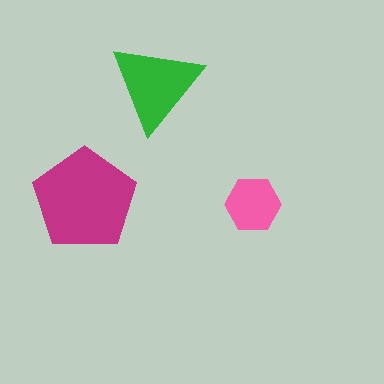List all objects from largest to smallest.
The magenta pentagon, the green triangle, the pink hexagon.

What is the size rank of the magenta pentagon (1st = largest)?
1st.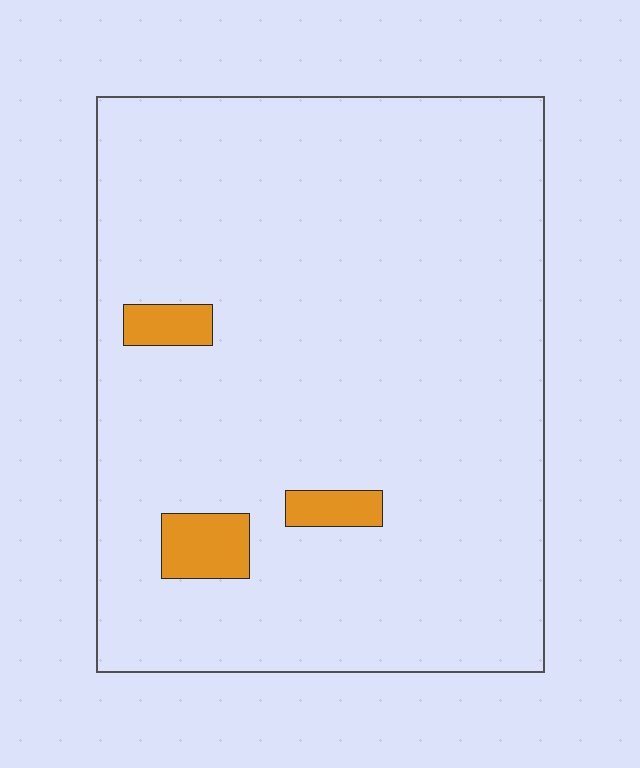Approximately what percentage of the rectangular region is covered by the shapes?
Approximately 5%.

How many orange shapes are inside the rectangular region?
3.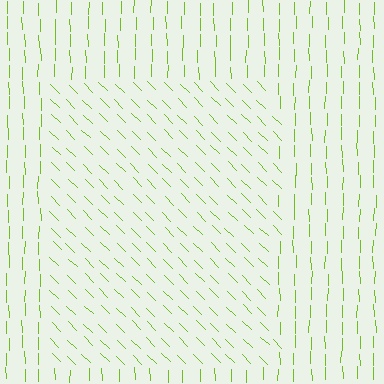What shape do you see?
I see a rectangle.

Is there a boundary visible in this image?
Yes, there is a texture boundary formed by a change in line orientation.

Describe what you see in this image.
The image is filled with small lime line segments. A rectangle region in the image has lines oriented differently from the surrounding lines, creating a visible texture boundary.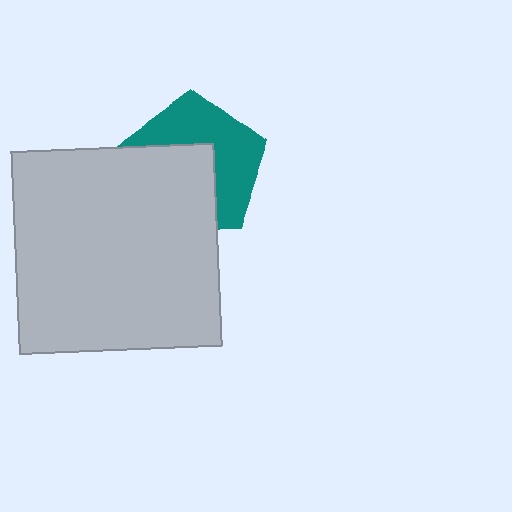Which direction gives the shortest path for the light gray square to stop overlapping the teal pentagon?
Moving toward the lower-left gives the shortest separation.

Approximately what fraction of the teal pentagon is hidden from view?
Roughly 49% of the teal pentagon is hidden behind the light gray square.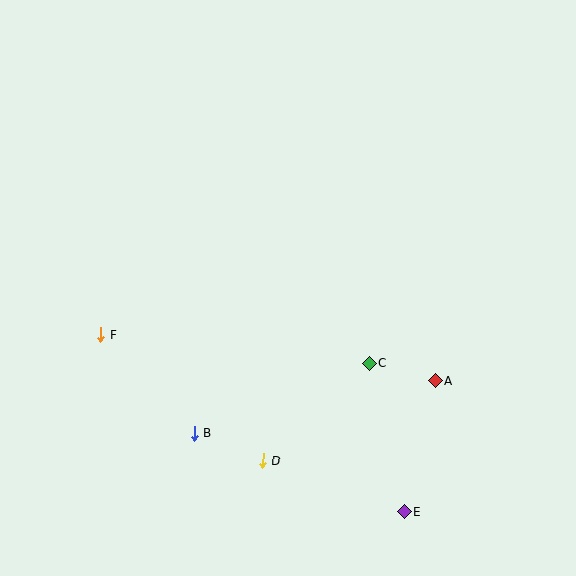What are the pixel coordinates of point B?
Point B is at (194, 433).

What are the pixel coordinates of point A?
Point A is at (435, 381).